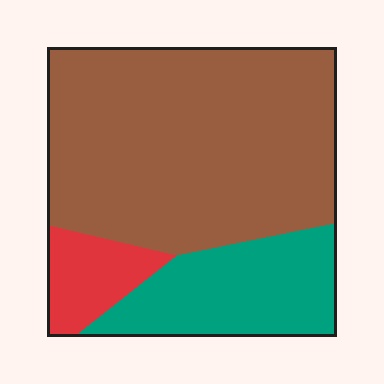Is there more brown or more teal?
Brown.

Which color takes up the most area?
Brown, at roughly 65%.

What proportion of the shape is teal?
Teal covers around 25% of the shape.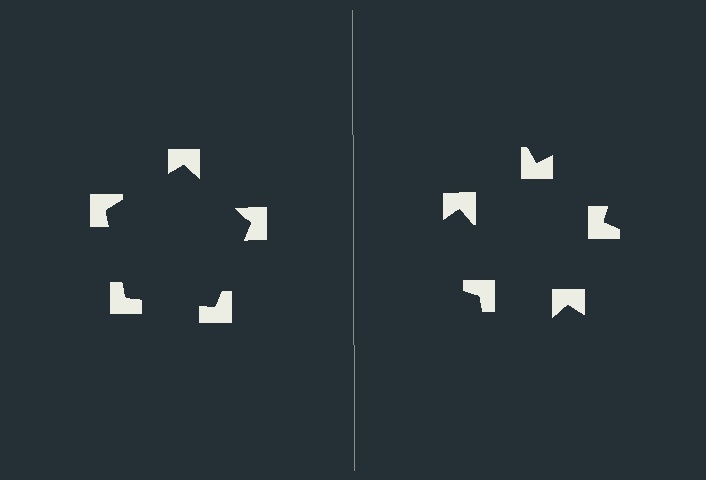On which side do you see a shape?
An illusory pentagon appears on the left side. On the right side the wedge cuts are rotated, so no coherent shape forms.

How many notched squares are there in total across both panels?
10 — 5 on each side.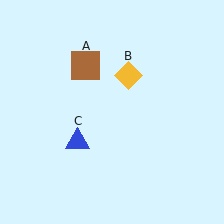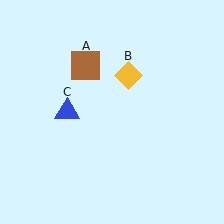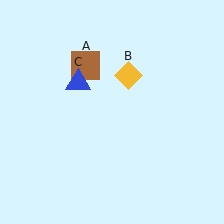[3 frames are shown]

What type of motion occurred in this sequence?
The blue triangle (object C) rotated clockwise around the center of the scene.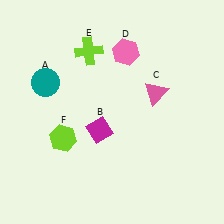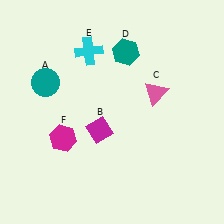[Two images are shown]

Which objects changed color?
D changed from pink to teal. E changed from lime to cyan. F changed from lime to magenta.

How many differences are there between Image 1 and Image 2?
There are 3 differences between the two images.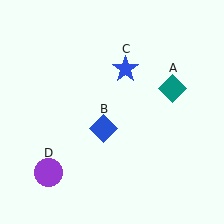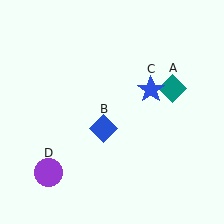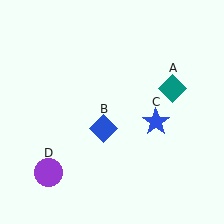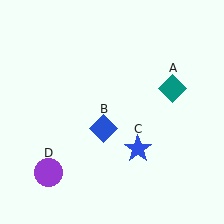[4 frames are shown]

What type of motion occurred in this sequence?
The blue star (object C) rotated clockwise around the center of the scene.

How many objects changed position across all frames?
1 object changed position: blue star (object C).